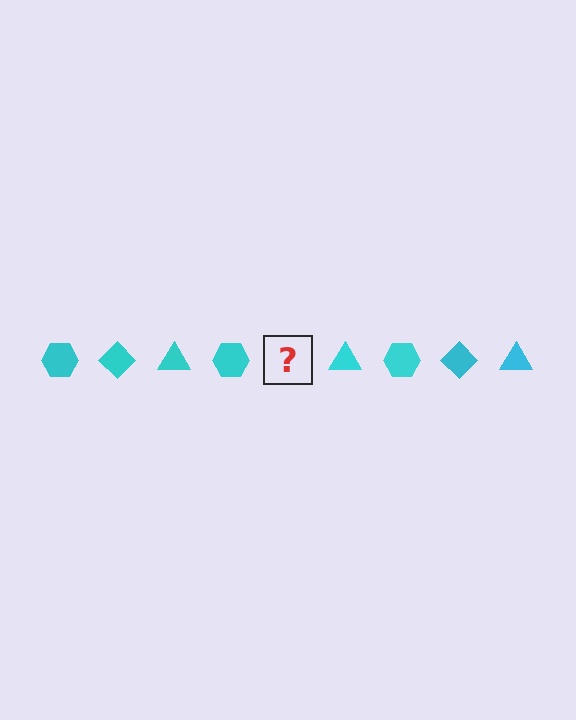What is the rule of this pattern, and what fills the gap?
The rule is that the pattern cycles through hexagon, diamond, triangle shapes in cyan. The gap should be filled with a cyan diamond.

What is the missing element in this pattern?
The missing element is a cyan diamond.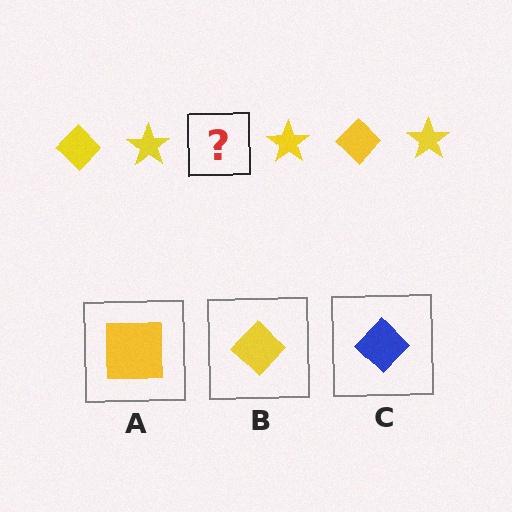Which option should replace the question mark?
Option B.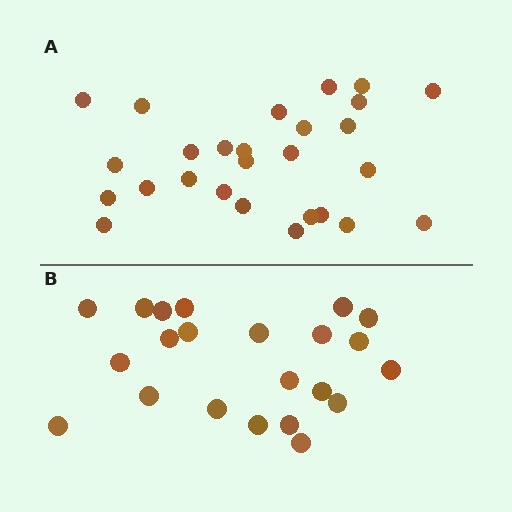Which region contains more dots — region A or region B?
Region A (the top region) has more dots.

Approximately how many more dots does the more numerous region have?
Region A has about 5 more dots than region B.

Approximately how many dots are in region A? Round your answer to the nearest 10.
About 30 dots. (The exact count is 27, which rounds to 30.)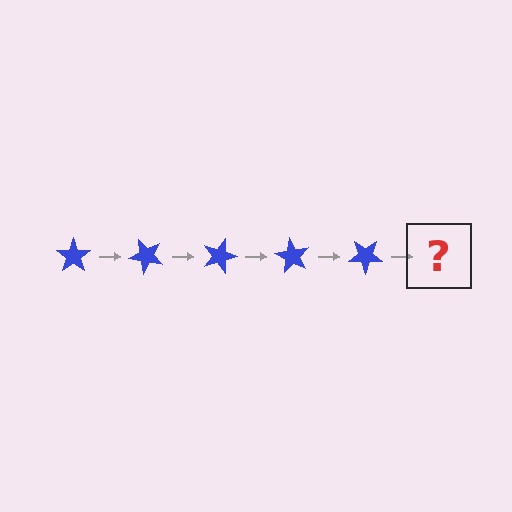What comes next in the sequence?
The next element should be a blue star rotated 225 degrees.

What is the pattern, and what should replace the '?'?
The pattern is that the star rotates 45 degrees each step. The '?' should be a blue star rotated 225 degrees.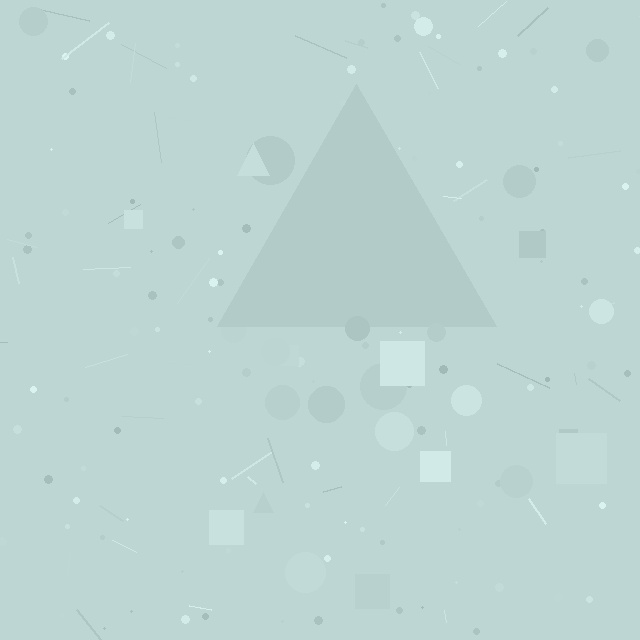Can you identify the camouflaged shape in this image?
The camouflaged shape is a triangle.